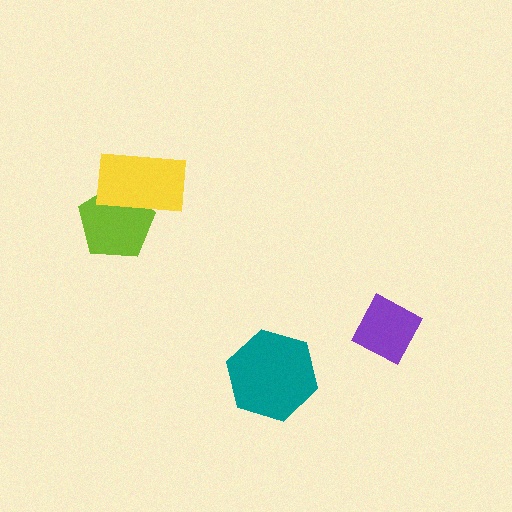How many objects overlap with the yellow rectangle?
1 object overlaps with the yellow rectangle.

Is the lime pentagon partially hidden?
Yes, it is partially covered by another shape.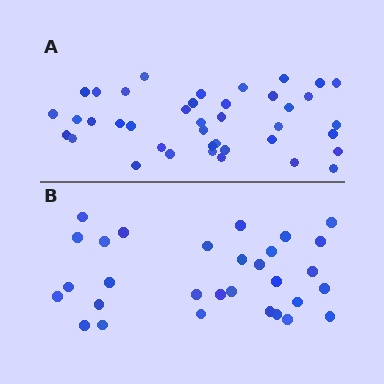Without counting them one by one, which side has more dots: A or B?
Region A (the top region) has more dots.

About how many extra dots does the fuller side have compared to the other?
Region A has roughly 10 or so more dots than region B.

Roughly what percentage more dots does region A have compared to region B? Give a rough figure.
About 35% more.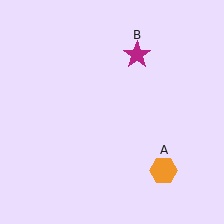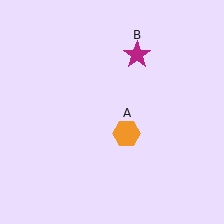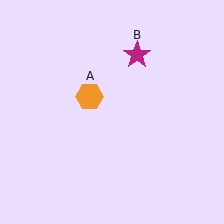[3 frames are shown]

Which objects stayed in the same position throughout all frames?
Magenta star (object B) remained stationary.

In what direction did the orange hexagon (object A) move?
The orange hexagon (object A) moved up and to the left.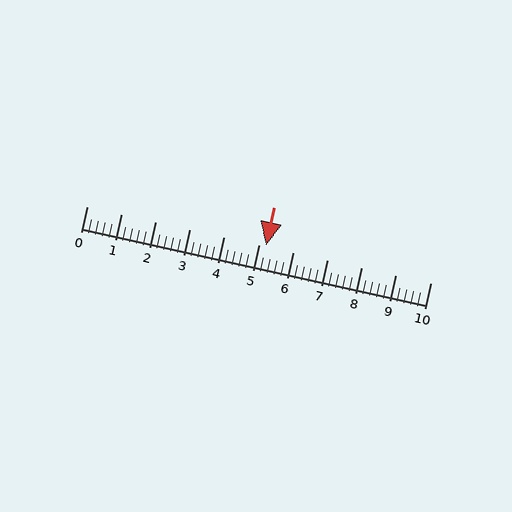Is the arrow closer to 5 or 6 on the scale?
The arrow is closer to 5.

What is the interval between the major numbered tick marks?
The major tick marks are spaced 1 units apart.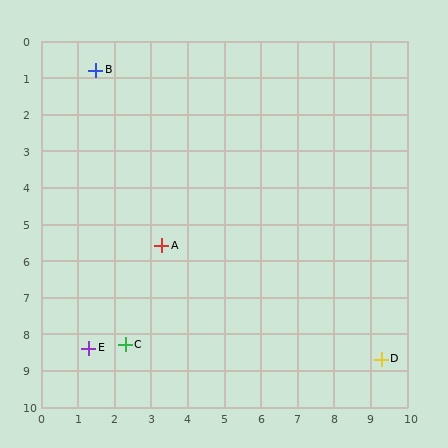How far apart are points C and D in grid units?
Points C and D are about 7.0 grid units apart.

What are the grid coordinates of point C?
Point C is at approximately (2.3, 8.3).